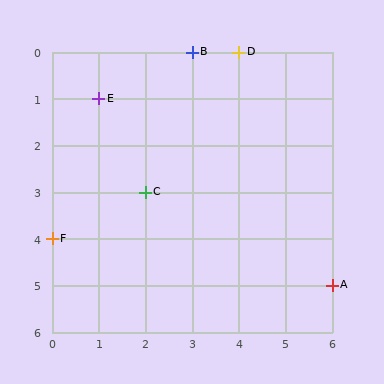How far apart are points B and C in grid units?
Points B and C are 1 column and 3 rows apart (about 3.2 grid units diagonally).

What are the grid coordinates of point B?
Point B is at grid coordinates (3, 0).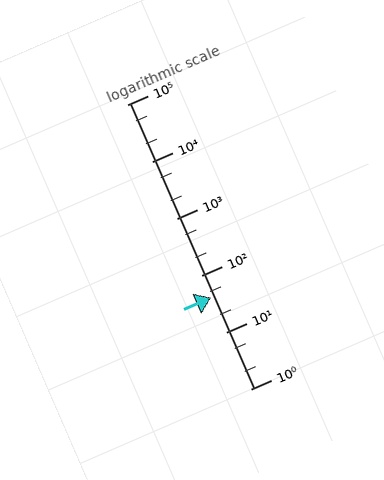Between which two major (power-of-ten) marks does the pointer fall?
The pointer is between 10 and 100.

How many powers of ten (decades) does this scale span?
The scale spans 5 decades, from 1 to 100000.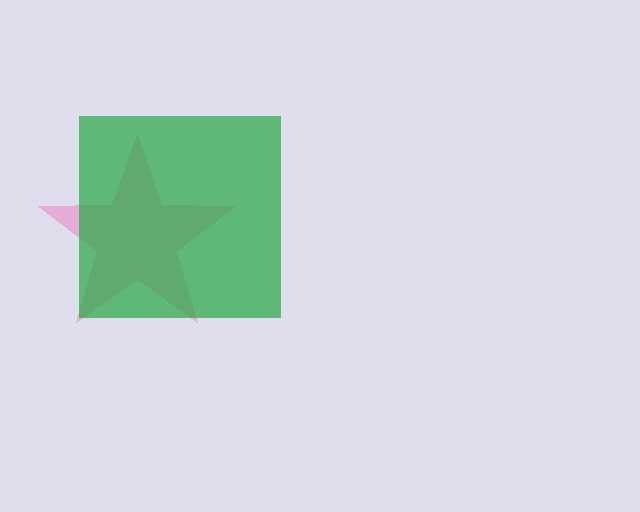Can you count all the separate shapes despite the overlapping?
Yes, there are 2 separate shapes.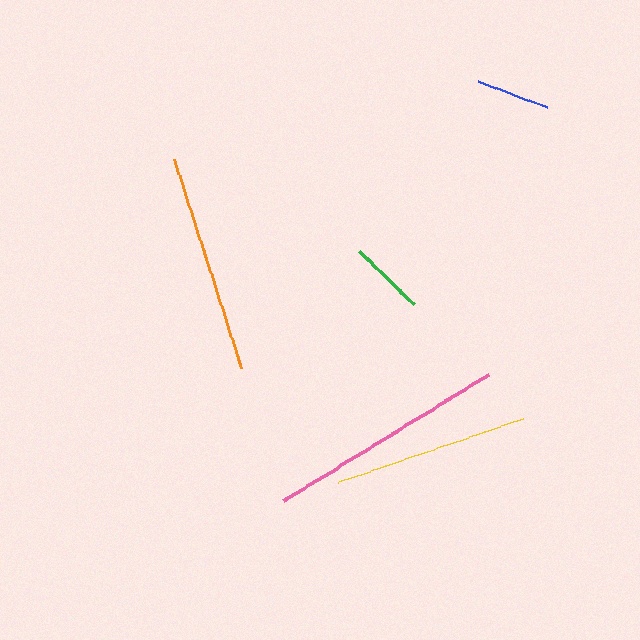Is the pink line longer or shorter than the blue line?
The pink line is longer than the blue line.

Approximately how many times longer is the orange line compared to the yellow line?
The orange line is approximately 1.1 times the length of the yellow line.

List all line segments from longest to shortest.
From longest to shortest: pink, orange, yellow, green, blue.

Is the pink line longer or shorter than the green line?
The pink line is longer than the green line.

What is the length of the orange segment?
The orange segment is approximately 220 pixels long.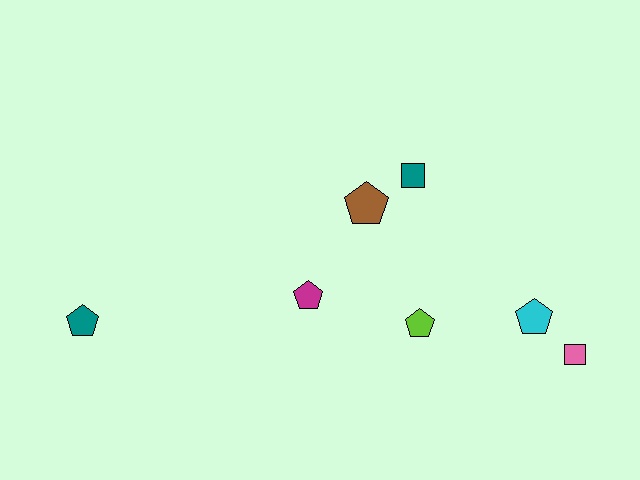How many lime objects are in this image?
There is 1 lime object.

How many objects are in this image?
There are 7 objects.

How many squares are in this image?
There are 2 squares.